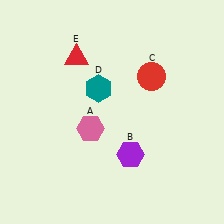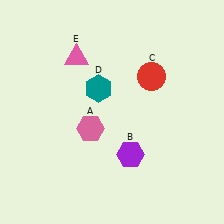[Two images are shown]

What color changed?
The triangle (E) changed from red in Image 1 to pink in Image 2.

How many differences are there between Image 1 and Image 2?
There is 1 difference between the two images.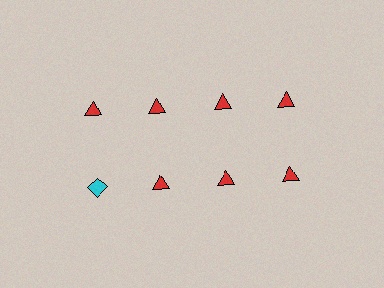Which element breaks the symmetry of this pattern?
The cyan diamond in the second row, leftmost column breaks the symmetry. All other shapes are red triangles.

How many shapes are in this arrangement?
There are 8 shapes arranged in a grid pattern.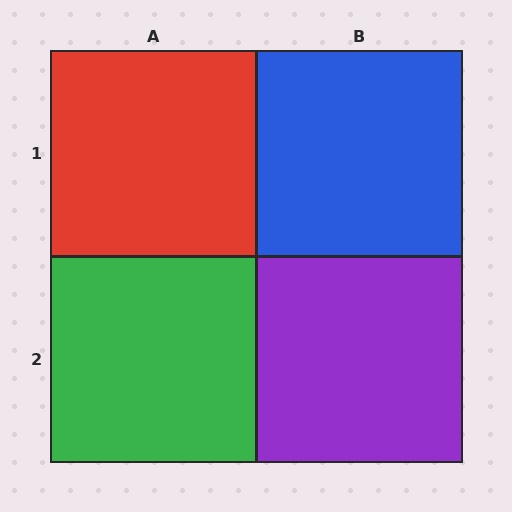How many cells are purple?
1 cell is purple.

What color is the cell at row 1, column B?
Blue.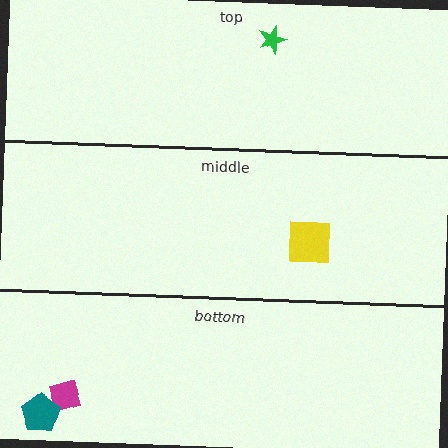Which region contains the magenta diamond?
The bottom region.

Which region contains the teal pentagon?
The bottom region.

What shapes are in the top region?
The green star.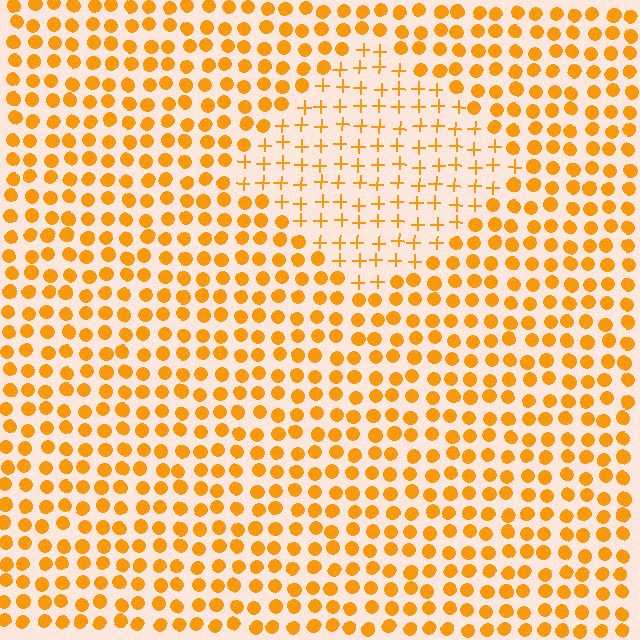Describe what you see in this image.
The image is filled with small orange elements arranged in a uniform grid. A diamond-shaped region contains plus signs, while the surrounding area contains circles. The boundary is defined purely by the change in element shape.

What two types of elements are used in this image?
The image uses plus signs inside the diamond region and circles outside it.